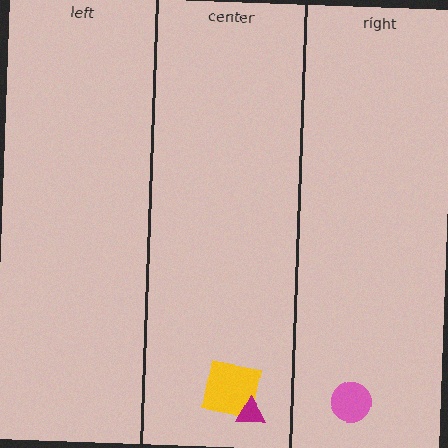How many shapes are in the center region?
2.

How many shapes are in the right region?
1.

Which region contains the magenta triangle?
The center region.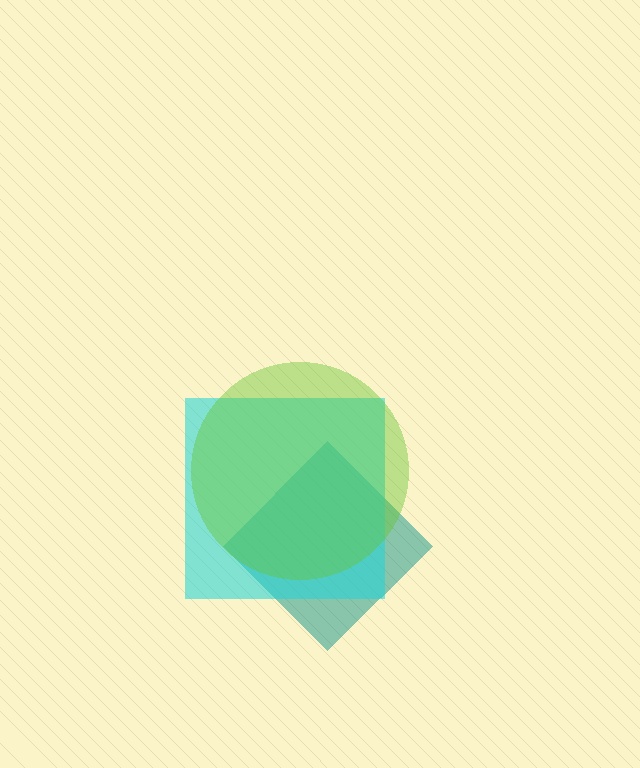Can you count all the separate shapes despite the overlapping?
Yes, there are 3 separate shapes.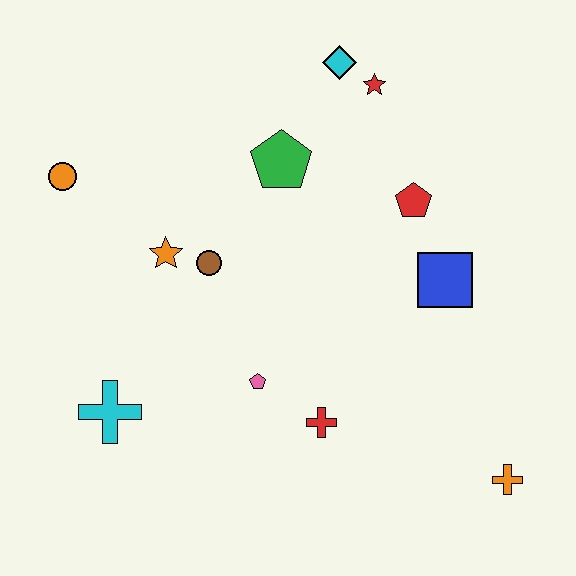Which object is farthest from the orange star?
The orange cross is farthest from the orange star.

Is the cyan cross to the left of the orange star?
Yes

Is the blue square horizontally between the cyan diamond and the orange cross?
Yes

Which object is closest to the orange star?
The brown circle is closest to the orange star.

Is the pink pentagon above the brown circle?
No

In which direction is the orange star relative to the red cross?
The orange star is above the red cross.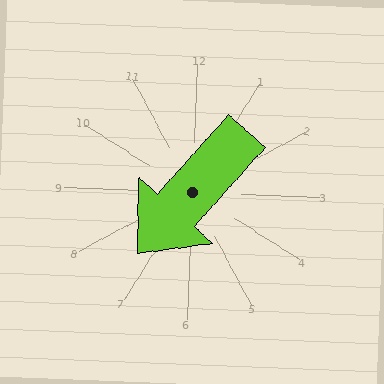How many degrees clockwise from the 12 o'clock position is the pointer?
Approximately 220 degrees.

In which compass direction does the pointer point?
Southwest.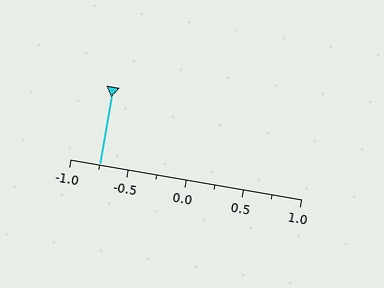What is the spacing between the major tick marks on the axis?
The major ticks are spaced 0.5 apart.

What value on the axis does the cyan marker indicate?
The marker indicates approximately -0.75.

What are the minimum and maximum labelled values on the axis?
The axis runs from -1.0 to 1.0.